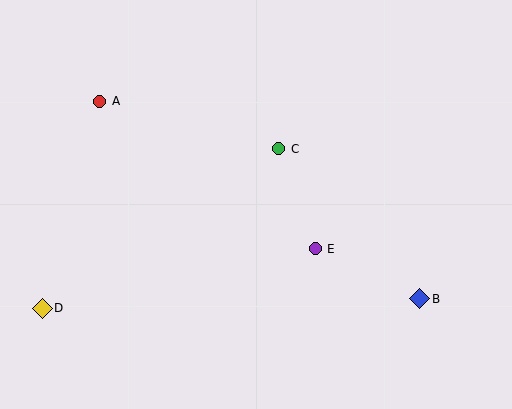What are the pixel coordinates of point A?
Point A is at (100, 101).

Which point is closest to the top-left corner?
Point A is closest to the top-left corner.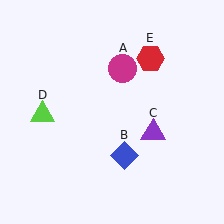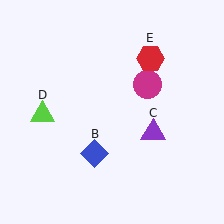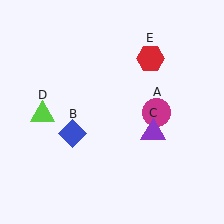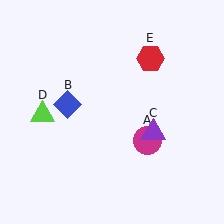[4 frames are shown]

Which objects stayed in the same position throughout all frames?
Purple triangle (object C) and lime triangle (object D) and red hexagon (object E) remained stationary.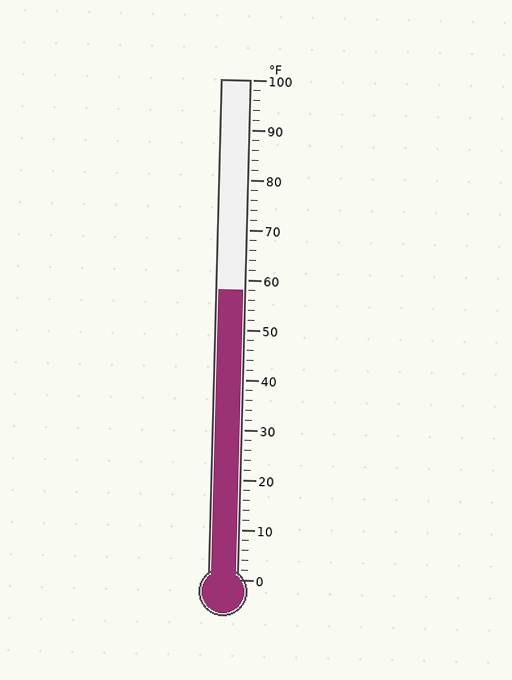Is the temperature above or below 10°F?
The temperature is above 10°F.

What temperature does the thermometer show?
The thermometer shows approximately 58°F.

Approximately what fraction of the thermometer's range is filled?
The thermometer is filled to approximately 60% of its range.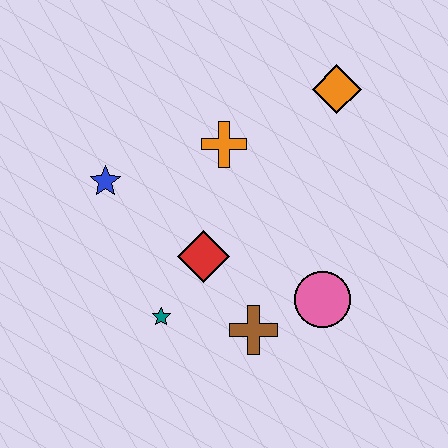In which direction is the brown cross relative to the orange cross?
The brown cross is below the orange cross.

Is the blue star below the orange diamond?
Yes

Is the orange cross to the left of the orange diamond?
Yes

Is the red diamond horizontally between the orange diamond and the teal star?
Yes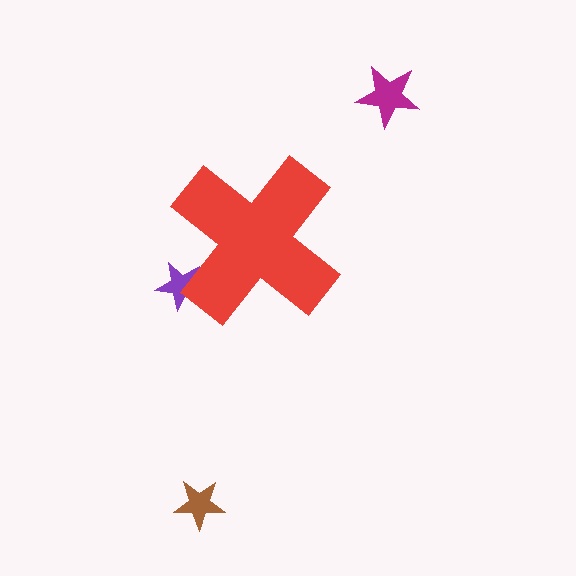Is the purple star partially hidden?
Yes, the purple star is partially hidden behind the red cross.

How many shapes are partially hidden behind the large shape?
1 shape is partially hidden.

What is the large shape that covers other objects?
A red cross.